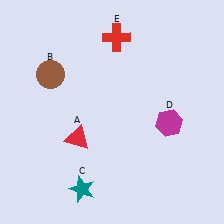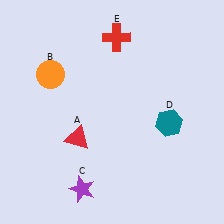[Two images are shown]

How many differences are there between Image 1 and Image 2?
There are 3 differences between the two images.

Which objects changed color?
B changed from brown to orange. C changed from teal to purple. D changed from magenta to teal.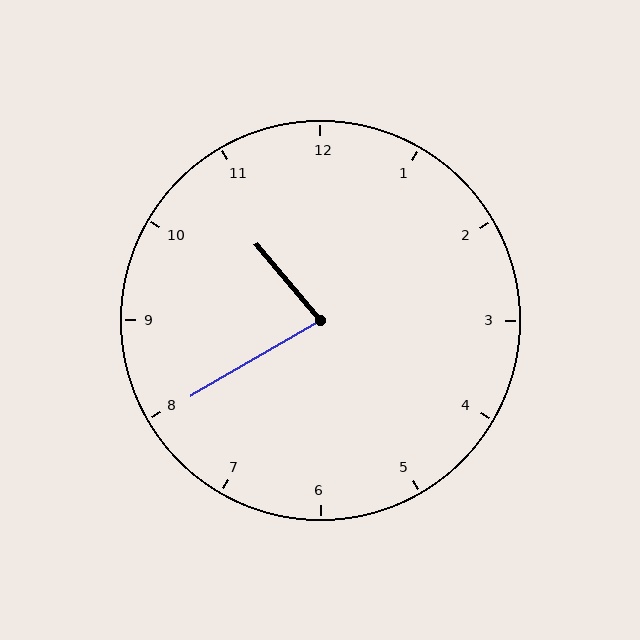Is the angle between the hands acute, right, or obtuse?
It is acute.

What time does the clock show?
10:40.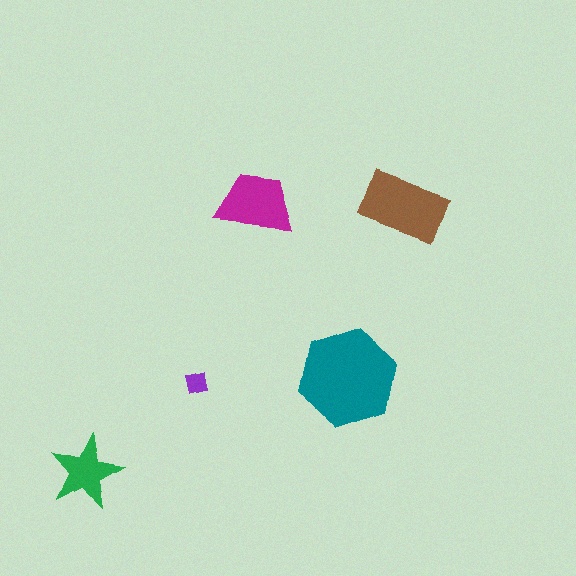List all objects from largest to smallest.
The teal hexagon, the brown rectangle, the magenta trapezoid, the green star, the purple square.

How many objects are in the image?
There are 5 objects in the image.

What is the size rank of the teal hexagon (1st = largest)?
1st.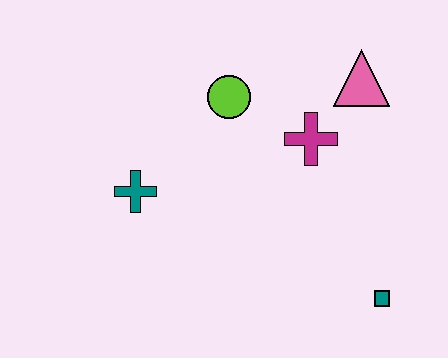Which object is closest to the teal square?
The magenta cross is closest to the teal square.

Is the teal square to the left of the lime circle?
No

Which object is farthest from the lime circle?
The teal square is farthest from the lime circle.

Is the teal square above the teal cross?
No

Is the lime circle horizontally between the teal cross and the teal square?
Yes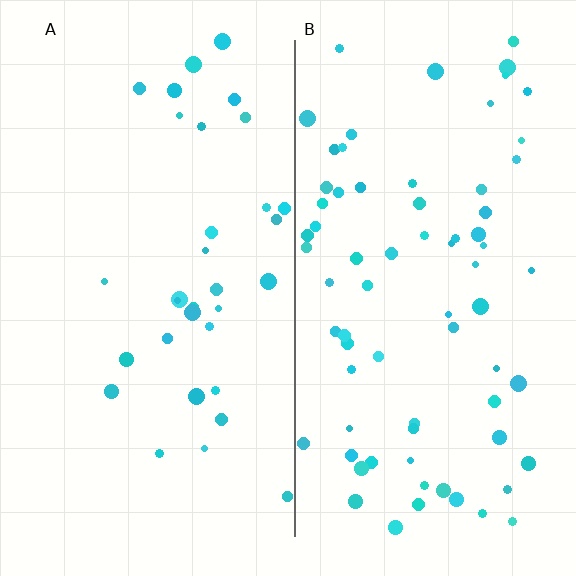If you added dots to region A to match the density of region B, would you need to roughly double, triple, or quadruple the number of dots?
Approximately double.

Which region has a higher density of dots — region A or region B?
B (the right).